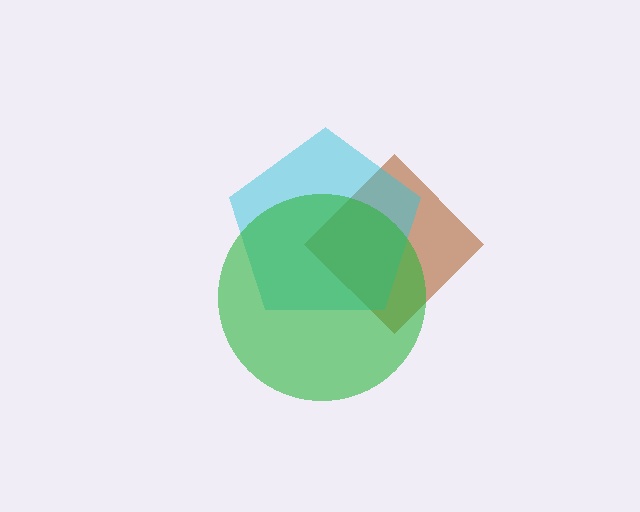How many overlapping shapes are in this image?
There are 3 overlapping shapes in the image.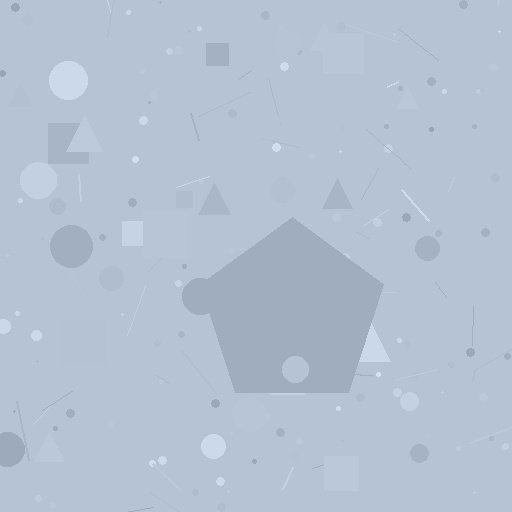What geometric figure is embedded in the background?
A pentagon is embedded in the background.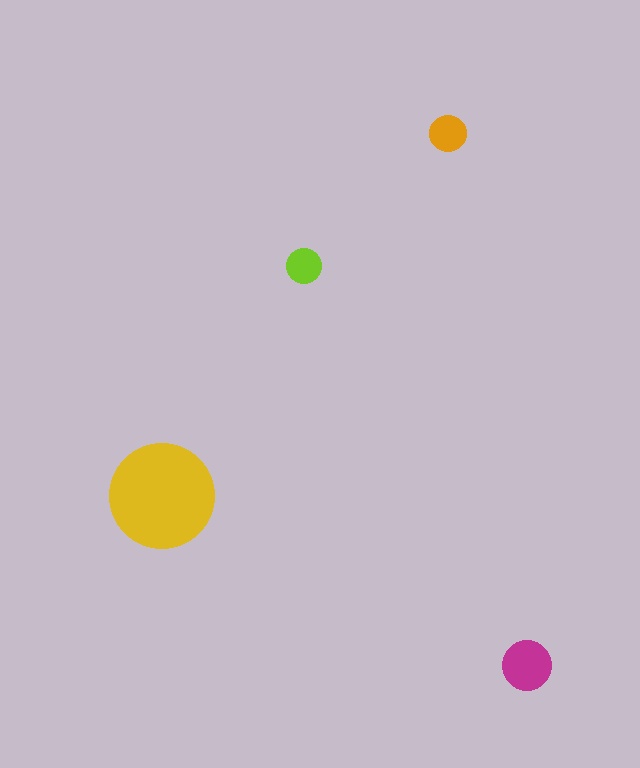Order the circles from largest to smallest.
the yellow one, the magenta one, the orange one, the lime one.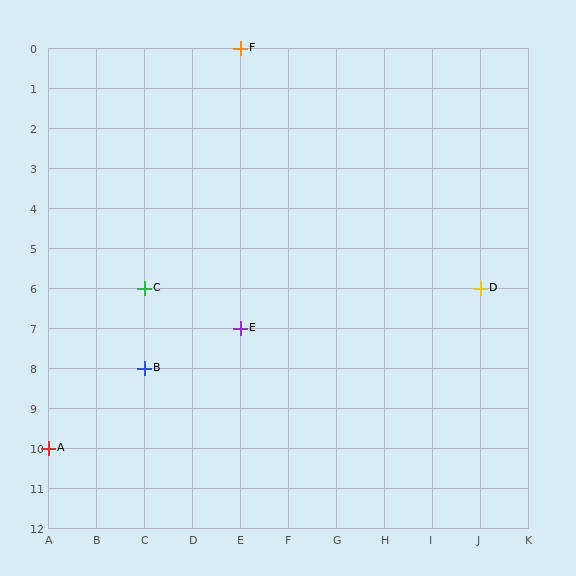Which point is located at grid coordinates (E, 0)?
Point F is at (E, 0).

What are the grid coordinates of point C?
Point C is at grid coordinates (C, 6).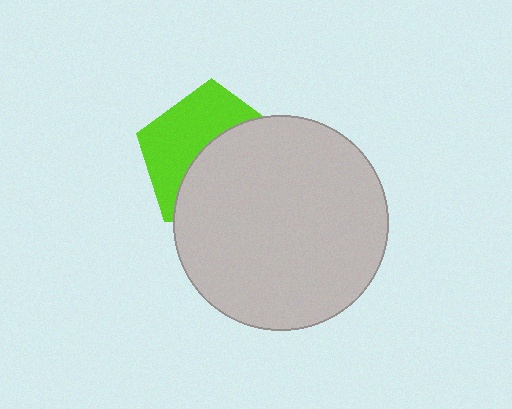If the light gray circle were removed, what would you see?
You would see the complete lime pentagon.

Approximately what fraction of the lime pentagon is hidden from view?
Roughly 54% of the lime pentagon is hidden behind the light gray circle.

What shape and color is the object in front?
The object in front is a light gray circle.